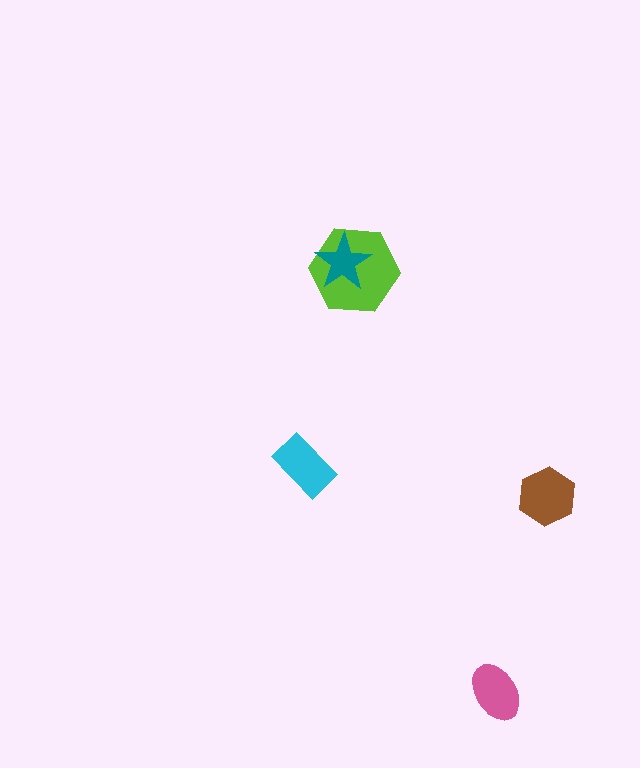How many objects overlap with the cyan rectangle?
0 objects overlap with the cyan rectangle.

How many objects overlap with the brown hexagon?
0 objects overlap with the brown hexagon.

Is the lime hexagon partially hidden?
Yes, it is partially covered by another shape.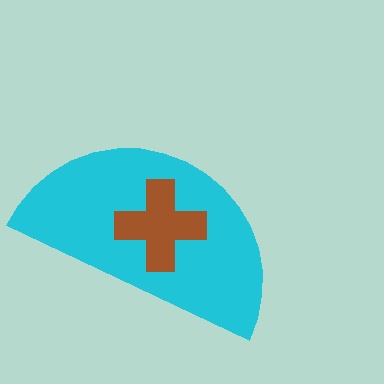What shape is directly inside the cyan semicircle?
The brown cross.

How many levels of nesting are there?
2.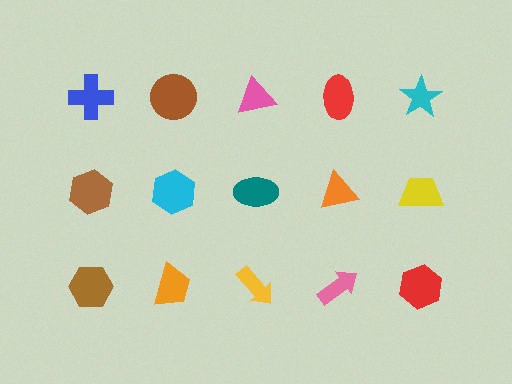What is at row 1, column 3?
A pink triangle.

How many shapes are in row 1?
5 shapes.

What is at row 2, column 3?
A teal ellipse.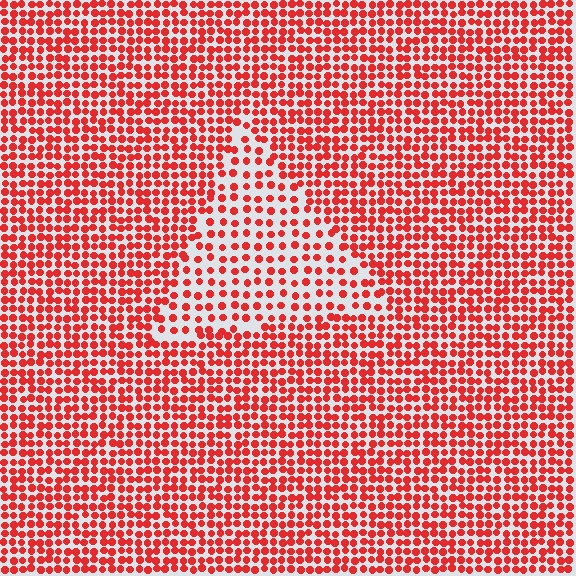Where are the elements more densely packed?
The elements are more densely packed outside the triangle boundary.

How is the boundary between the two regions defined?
The boundary is defined by a change in element density (approximately 1.8x ratio). All elements are the same color, size, and shape.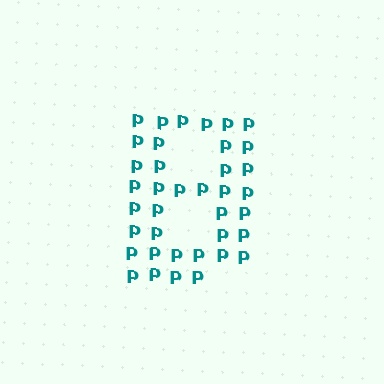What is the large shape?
The large shape is the letter B.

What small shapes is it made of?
It is made of small letter P's.